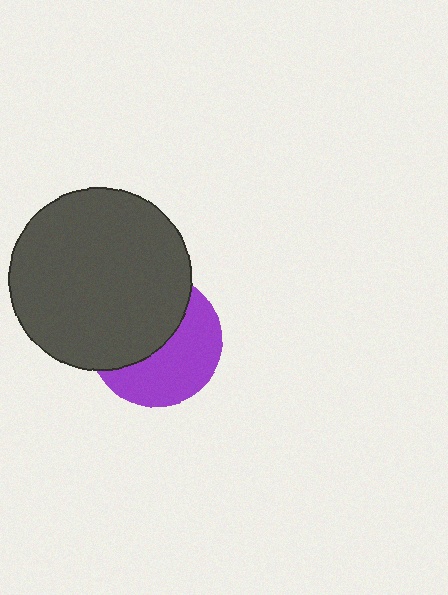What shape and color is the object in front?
The object in front is a dark gray circle.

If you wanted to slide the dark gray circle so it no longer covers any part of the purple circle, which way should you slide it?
Slide it toward the upper-left — that is the most direct way to separate the two shapes.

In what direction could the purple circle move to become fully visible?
The purple circle could move toward the lower-right. That would shift it out from behind the dark gray circle entirely.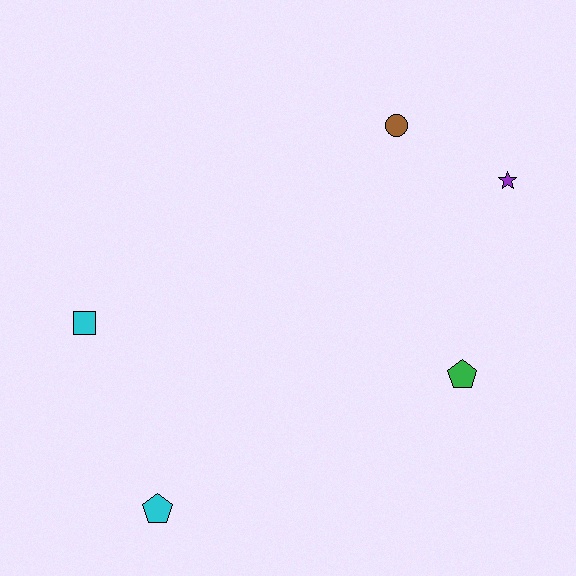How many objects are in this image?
There are 5 objects.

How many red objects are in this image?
There are no red objects.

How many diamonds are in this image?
There are no diamonds.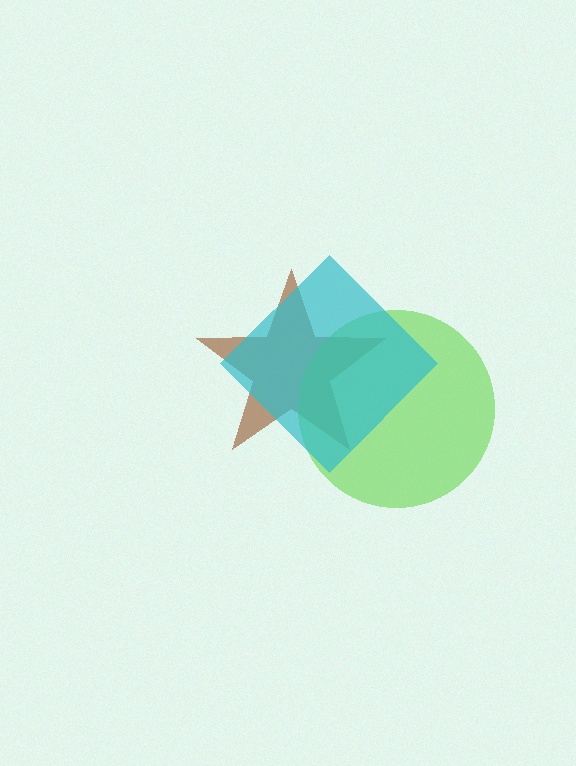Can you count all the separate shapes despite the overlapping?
Yes, there are 3 separate shapes.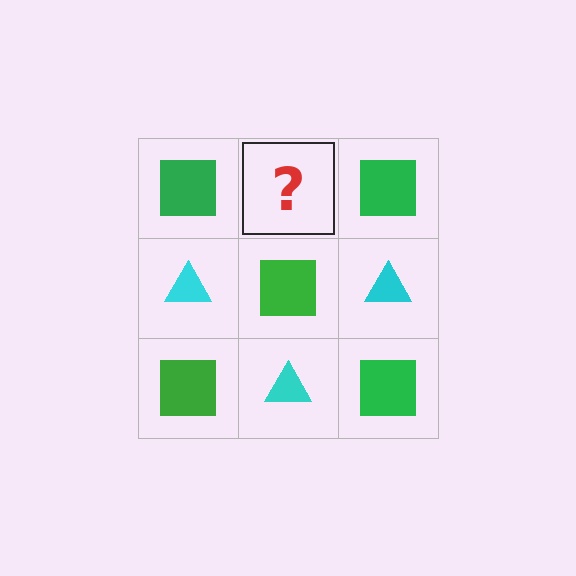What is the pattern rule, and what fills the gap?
The rule is that it alternates green square and cyan triangle in a checkerboard pattern. The gap should be filled with a cyan triangle.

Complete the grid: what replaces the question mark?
The question mark should be replaced with a cyan triangle.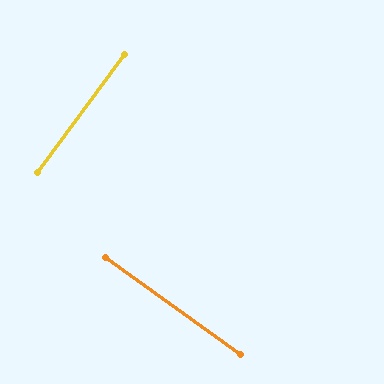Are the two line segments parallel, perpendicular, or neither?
Perpendicular — they meet at approximately 89°.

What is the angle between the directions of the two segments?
Approximately 89 degrees.